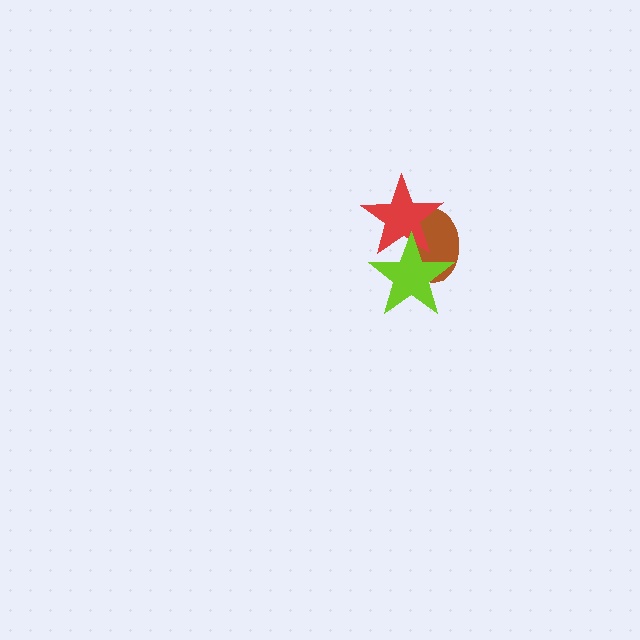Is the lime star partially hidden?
No, no other shape covers it.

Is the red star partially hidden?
Yes, it is partially covered by another shape.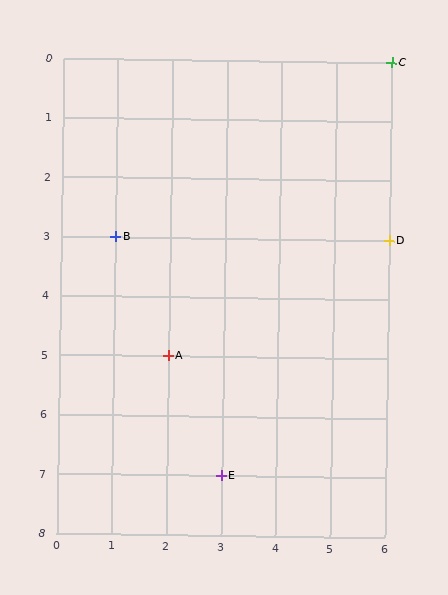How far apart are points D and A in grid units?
Points D and A are 4 columns and 2 rows apart (about 4.5 grid units diagonally).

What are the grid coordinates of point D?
Point D is at grid coordinates (6, 3).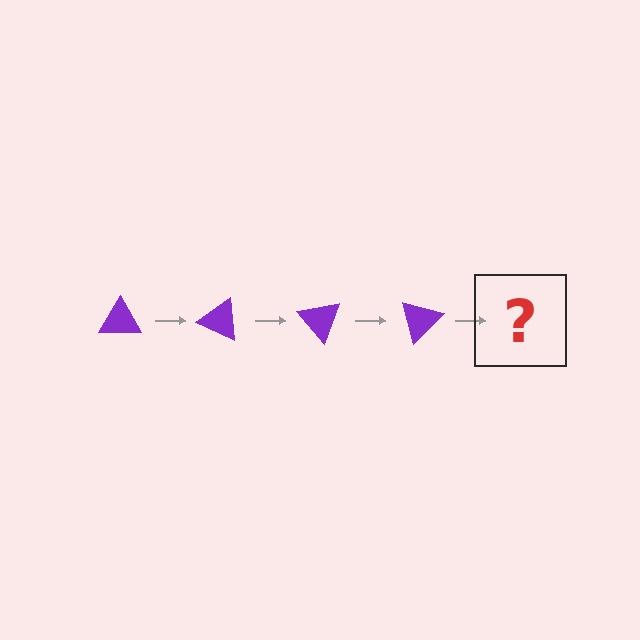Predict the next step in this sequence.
The next step is a purple triangle rotated 100 degrees.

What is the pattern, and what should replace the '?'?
The pattern is that the triangle rotates 25 degrees each step. The '?' should be a purple triangle rotated 100 degrees.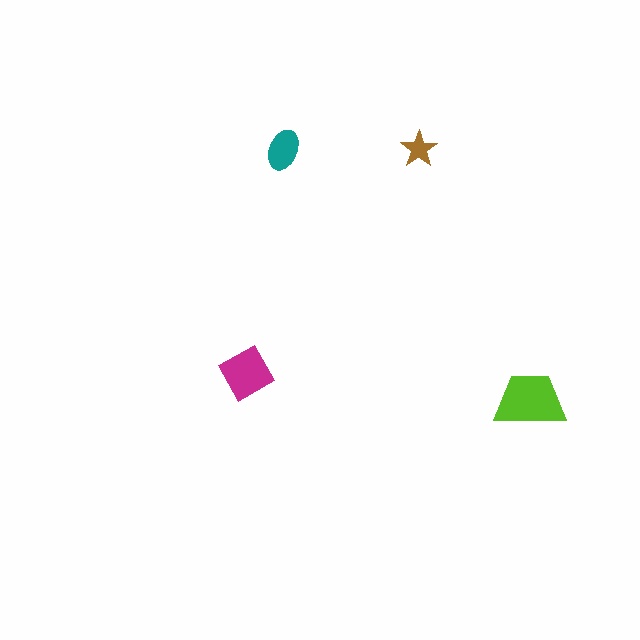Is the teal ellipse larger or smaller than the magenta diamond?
Smaller.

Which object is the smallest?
The brown star.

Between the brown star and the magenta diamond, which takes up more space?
The magenta diamond.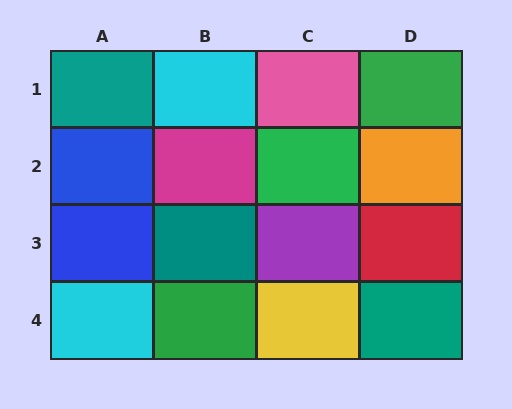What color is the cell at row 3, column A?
Blue.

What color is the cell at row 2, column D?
Orange.